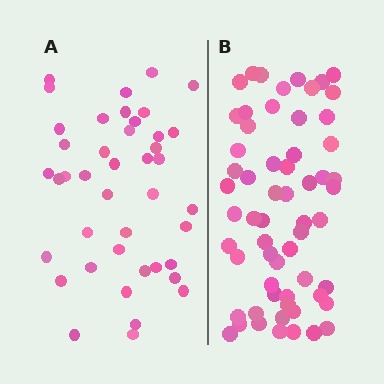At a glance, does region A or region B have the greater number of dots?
Region B (the right region) has more dots.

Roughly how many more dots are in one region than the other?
Region B has approximately 20 more dots than region A.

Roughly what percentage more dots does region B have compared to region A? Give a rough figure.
About 45% more.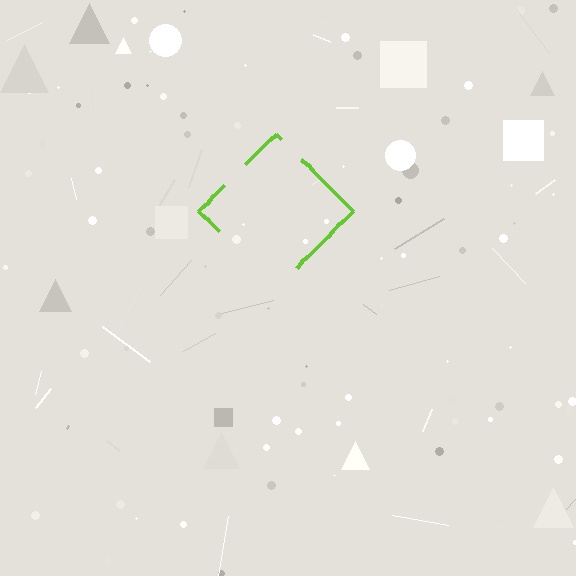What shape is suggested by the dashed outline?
The dashed outline suggests a diamond.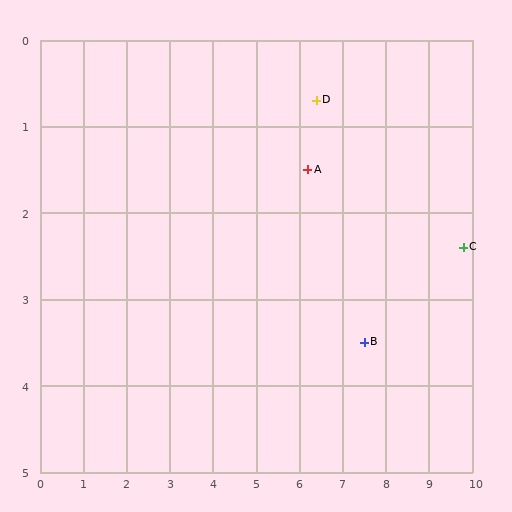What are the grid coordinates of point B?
Point B is at approximately (7.5, 3.5).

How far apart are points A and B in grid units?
Points A and B are about 2.4 grid units apart.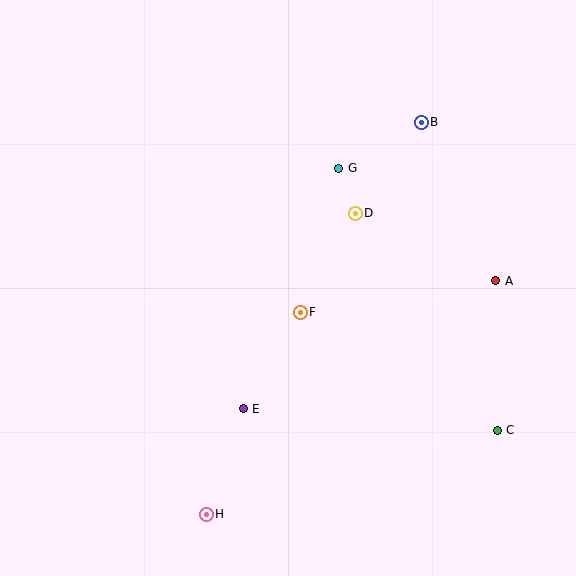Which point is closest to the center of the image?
Point F at (300, 312) is closest to the center.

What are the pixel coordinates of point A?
Point A is at (496, 281).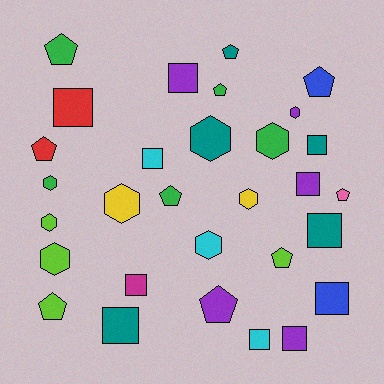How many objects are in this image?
There are 30 objects.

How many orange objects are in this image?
There are no orange objects.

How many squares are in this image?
There are 11 squares.